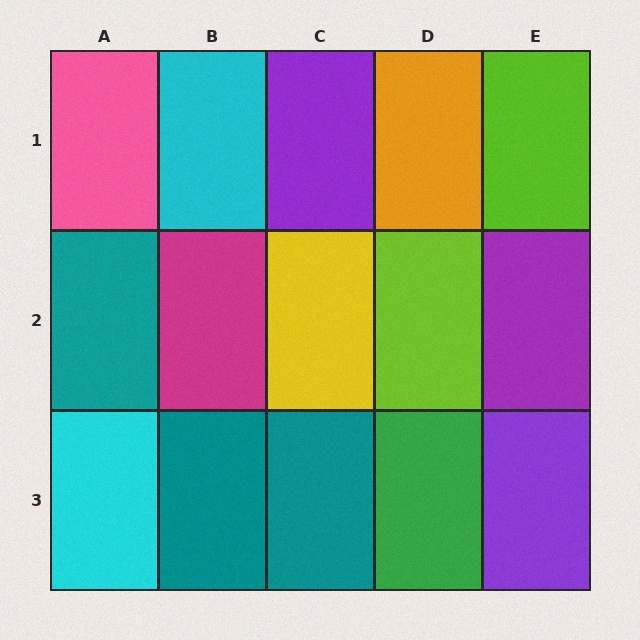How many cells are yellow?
1 cell is yellow.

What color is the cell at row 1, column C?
Purple.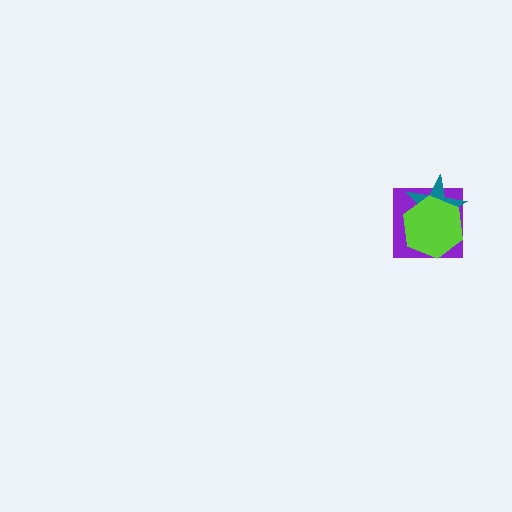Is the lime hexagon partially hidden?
No, no other shape covers it.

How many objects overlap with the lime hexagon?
2 objects overlap with the lime hexagon.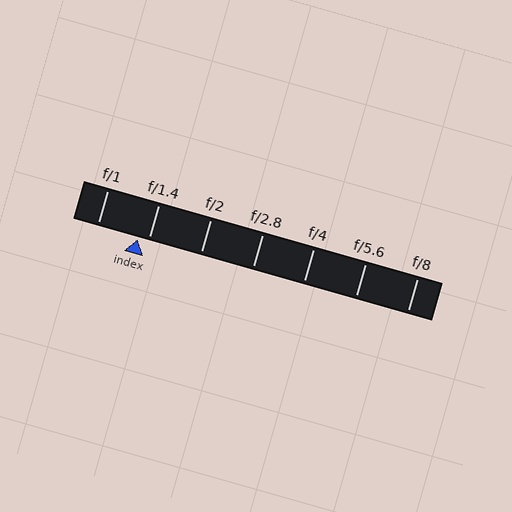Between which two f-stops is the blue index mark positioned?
The index mark is between f/1 and f/1.4.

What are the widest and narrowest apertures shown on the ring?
The widest aperture shown is f/1 and the narrowest is f/8.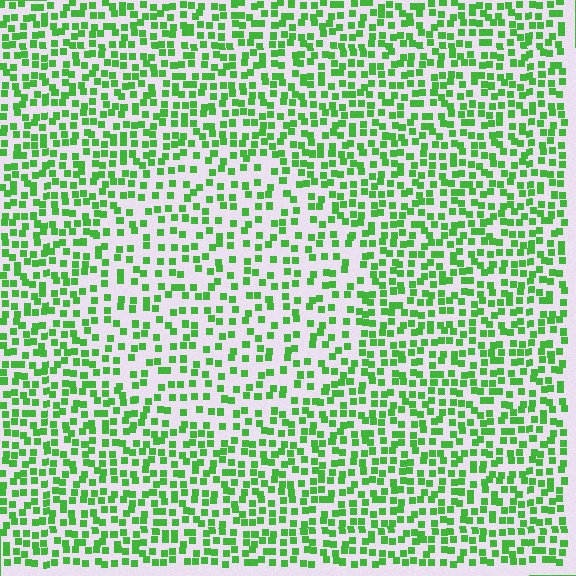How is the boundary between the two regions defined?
The boundary is defined by a change in element density (approximately 1.6x ratio). All elements are the same color, size, and shape.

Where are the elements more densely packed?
The elements are more densely packed outside the circle boundary.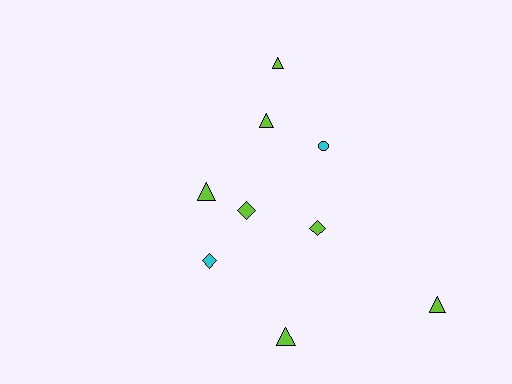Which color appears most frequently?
Lime, with 7 objects.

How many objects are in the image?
There are 9 objects.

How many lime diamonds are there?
There are 2 lime diamonds.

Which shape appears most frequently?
Triangle, with 5 objects.